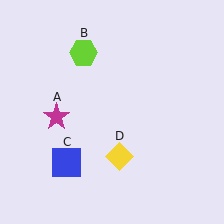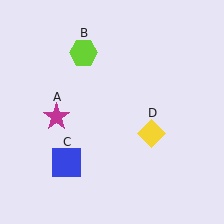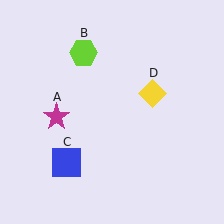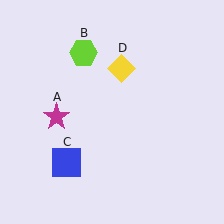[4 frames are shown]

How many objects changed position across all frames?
1 object changed position: yellow diamond (object D).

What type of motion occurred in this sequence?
The yellow diamond (object D) rotated counterclockwise around the center of the scene.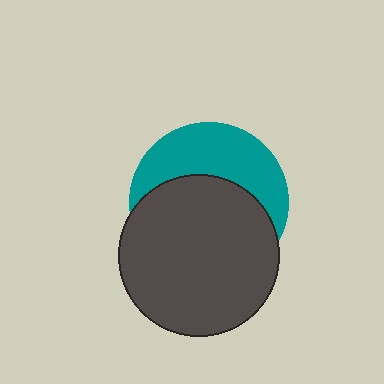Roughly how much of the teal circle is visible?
A small part of it is visible (roughly 41%).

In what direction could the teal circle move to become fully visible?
The teal circle could move up. That would shift it out from behind the dark gray circle entirely.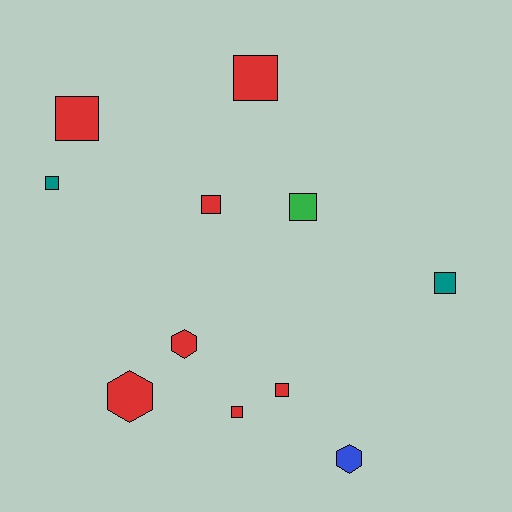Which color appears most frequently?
Red, with 7 objects.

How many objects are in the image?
There are 11 objects.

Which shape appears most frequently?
Square, with 8 objects.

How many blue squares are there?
There are no blue squares.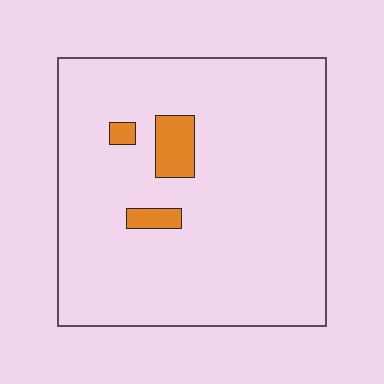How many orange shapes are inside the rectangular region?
3.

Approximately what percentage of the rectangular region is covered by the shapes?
Approximately 5%.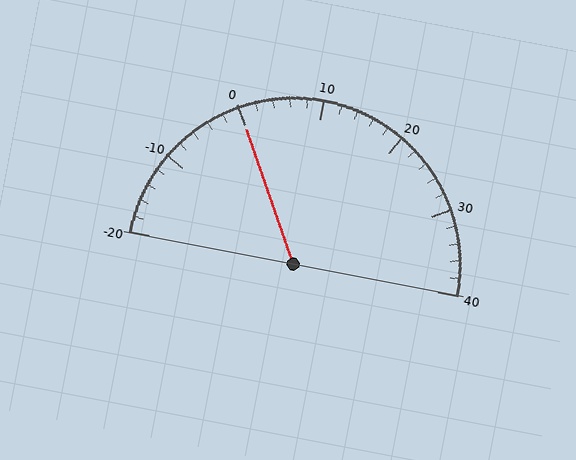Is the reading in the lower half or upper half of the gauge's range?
The reading is in the lower half of the range (-20 to 40).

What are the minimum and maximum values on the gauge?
The gauge ranges from -20 to 40.